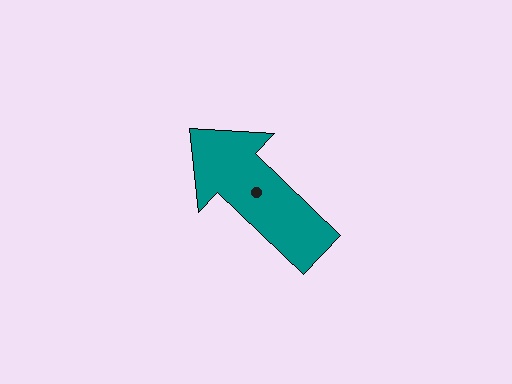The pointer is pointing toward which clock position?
Roughly 10 o'clock.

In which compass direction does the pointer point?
Northwest.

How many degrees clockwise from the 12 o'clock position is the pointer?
Approximately 314 degrees.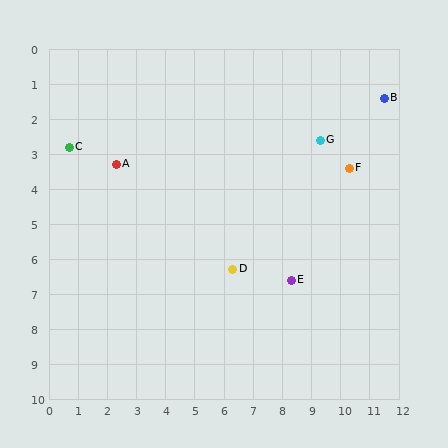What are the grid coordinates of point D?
Point D is at approximately (6.3, 6.3).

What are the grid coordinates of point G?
Point G is at approximately (9.3, 2.6).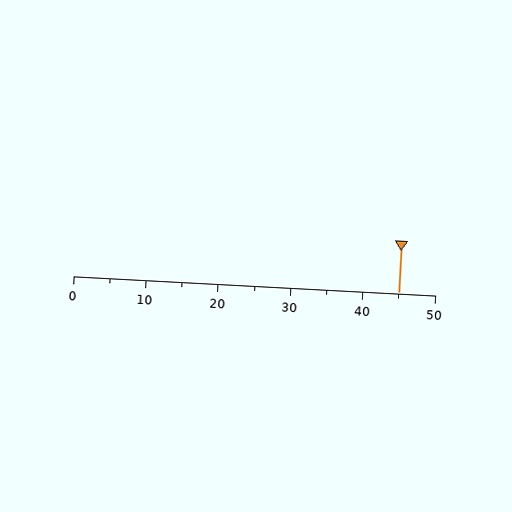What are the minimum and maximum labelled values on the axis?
The axis runs from 0 to 50.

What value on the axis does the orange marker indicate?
The marker indicates approximately 45.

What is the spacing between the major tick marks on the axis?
The major ticks are spaced 10 apart.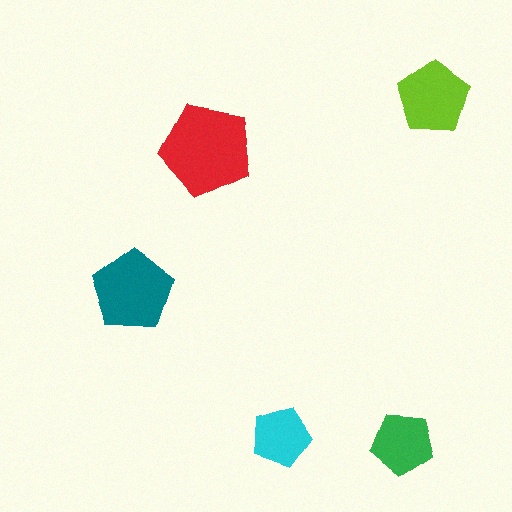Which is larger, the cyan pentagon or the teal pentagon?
The teal one.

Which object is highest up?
The lime pentagon is topmost.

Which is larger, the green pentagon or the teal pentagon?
The teal one.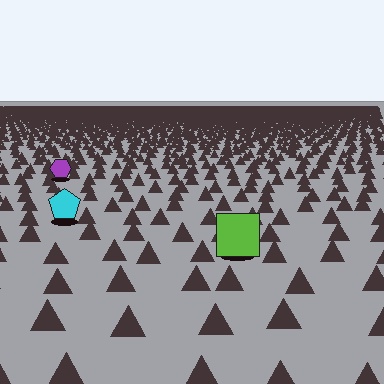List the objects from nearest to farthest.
From nearest to farthest: the lime square, the cyan pentagon, the purple hexagon.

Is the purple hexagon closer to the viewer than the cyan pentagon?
No. The cyan pentagon is closer — you can tell from the texture gradient: the ground texture is coarser near it.